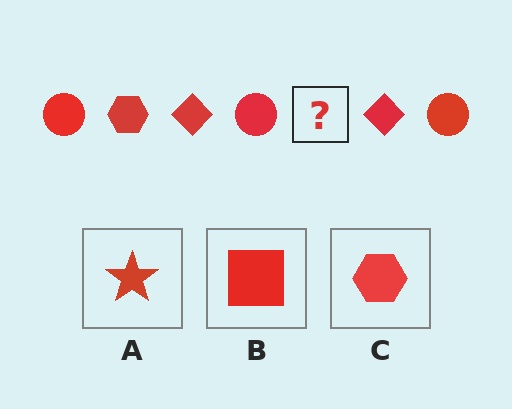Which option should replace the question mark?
Option C.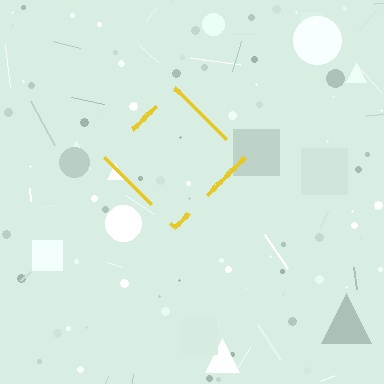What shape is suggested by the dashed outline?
The dashed outline suggests a diamond.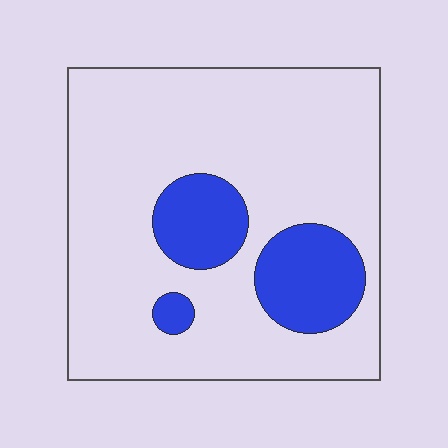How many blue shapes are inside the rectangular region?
3.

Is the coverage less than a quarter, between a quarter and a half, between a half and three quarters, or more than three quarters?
Less than a quarter.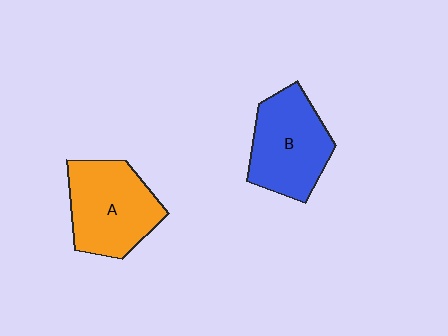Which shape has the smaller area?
Shape B (blue).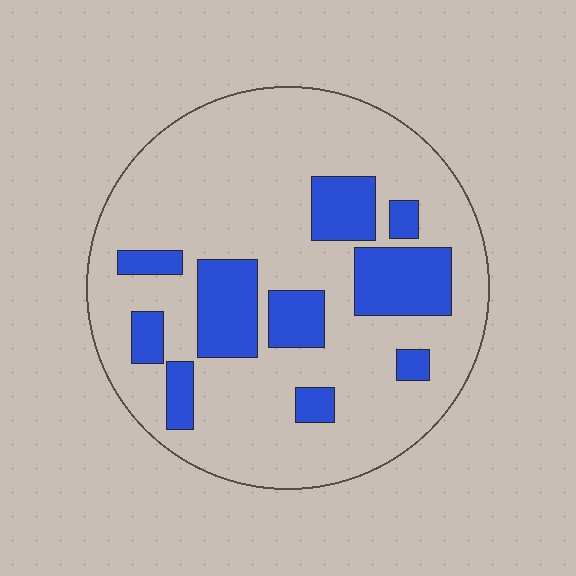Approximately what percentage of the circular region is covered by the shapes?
Approximately 25%.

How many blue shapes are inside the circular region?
10.